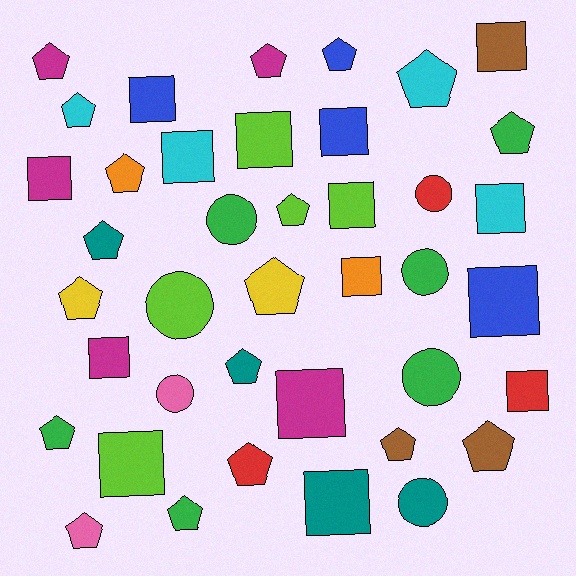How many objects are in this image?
There are 40 objects.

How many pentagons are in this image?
There are 18 pentagons.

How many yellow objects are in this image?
There are 2 yellow objects.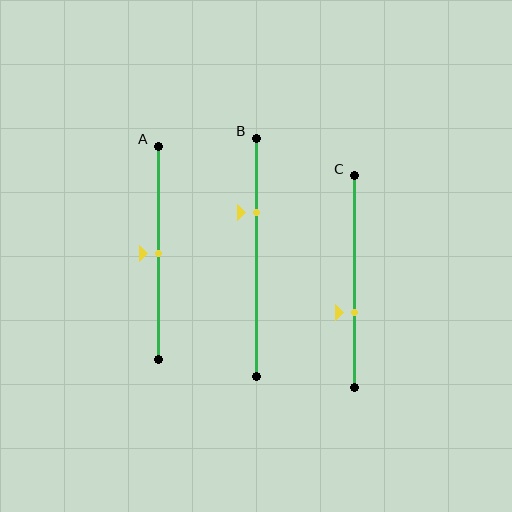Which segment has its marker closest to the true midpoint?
Segment A has its marker closest to the true midpoint.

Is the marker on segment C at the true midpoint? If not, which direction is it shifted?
No, the marker on segment C is shifted downward by about 14% of the segment length.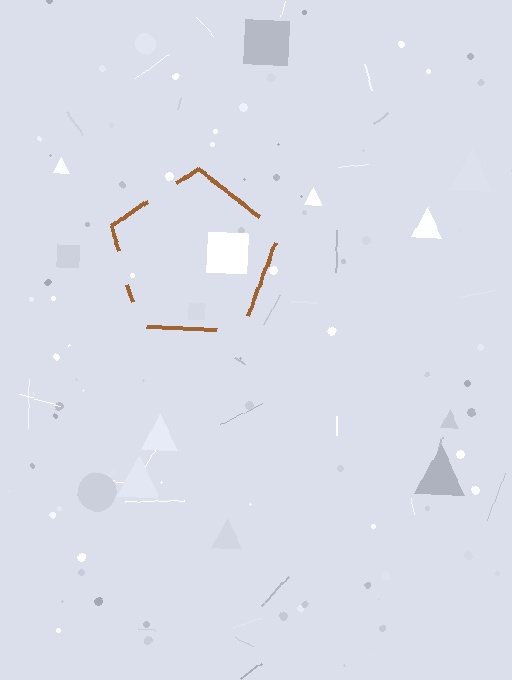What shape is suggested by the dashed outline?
The dashed outline suggests a pentagon.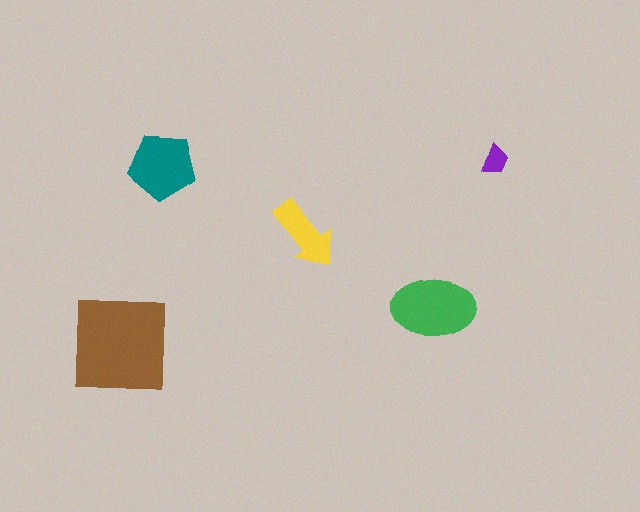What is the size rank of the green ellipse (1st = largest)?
2nd.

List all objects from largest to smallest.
The brown square, the green ellipse, the teal pentagon, the yellow arrow, the purple trapezoid.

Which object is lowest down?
The brown square is bottommost.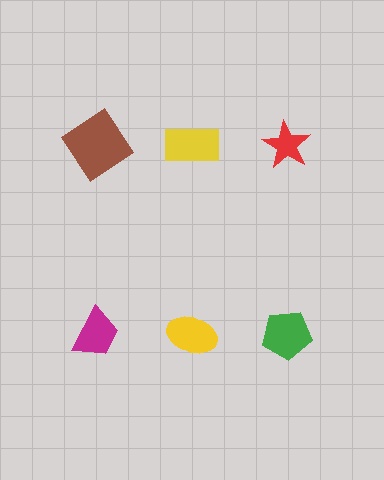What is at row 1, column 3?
A red star.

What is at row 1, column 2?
A yellow rectangle.